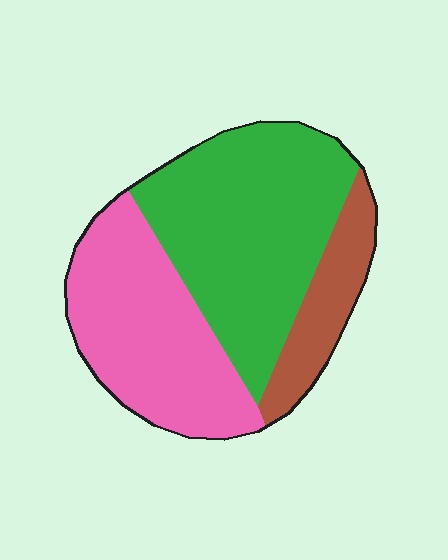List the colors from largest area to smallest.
From largest to smallest: green, pink, brown.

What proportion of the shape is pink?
Pink takes up about three eighths (3/8) of the shape.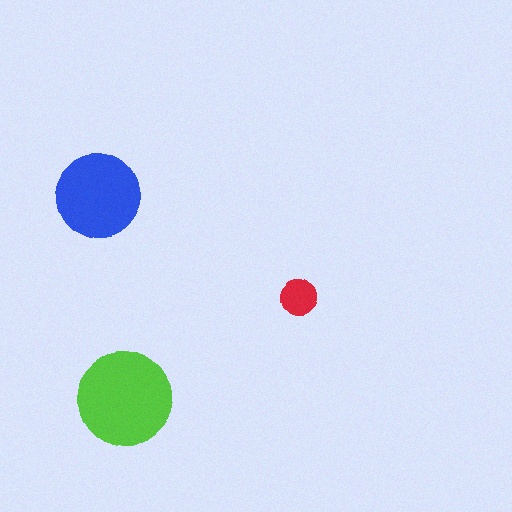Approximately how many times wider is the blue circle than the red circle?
About 2.5 times wider.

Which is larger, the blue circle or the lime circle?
The lime one.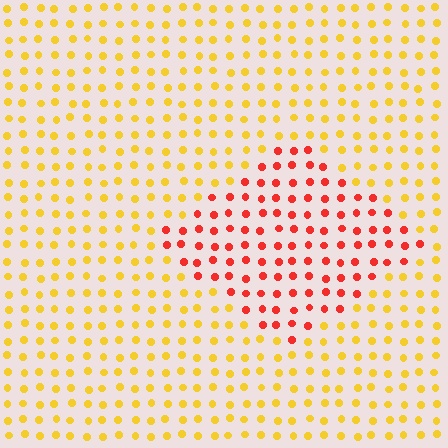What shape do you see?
I see a diamond.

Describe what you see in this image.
The image is filled with small yellow elements in a uniform arrangement. A diamond-shaped region is visible where the elements are tinted to a slightly different hue, forming a subtle color boundary.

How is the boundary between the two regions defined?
The boundary is defined purely by a slight shift in hue (about 49 degrees). Spacing, size, and orientation are identical on both sides.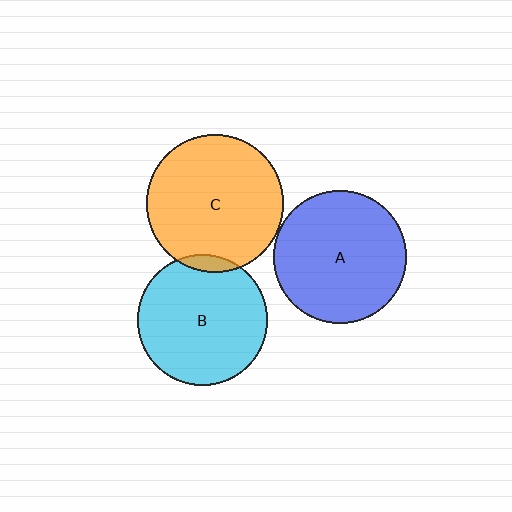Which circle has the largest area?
Circle C (orange).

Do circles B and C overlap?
Yes.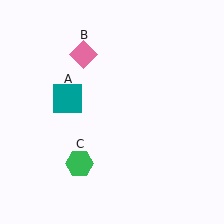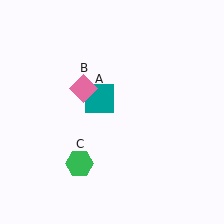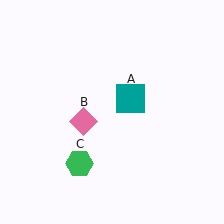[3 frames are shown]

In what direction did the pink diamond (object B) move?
The pink diamond (object B) moved down.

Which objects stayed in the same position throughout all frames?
Green hexagon (object C) remained stationary.